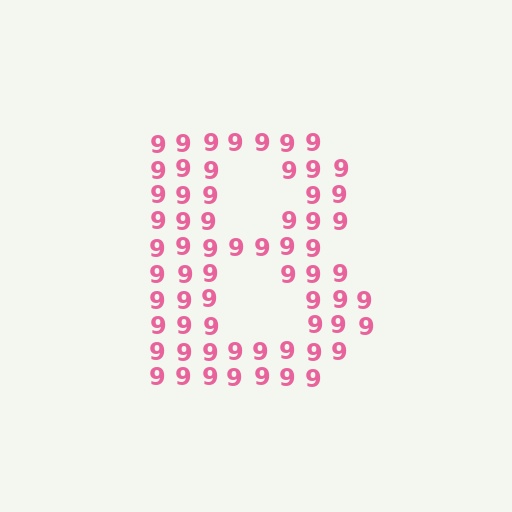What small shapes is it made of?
It is made of small digit 9's.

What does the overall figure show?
The overall figure shows the letter B.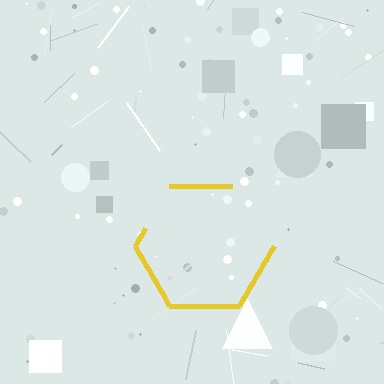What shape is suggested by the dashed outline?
The dashed outline suggests a hexagon.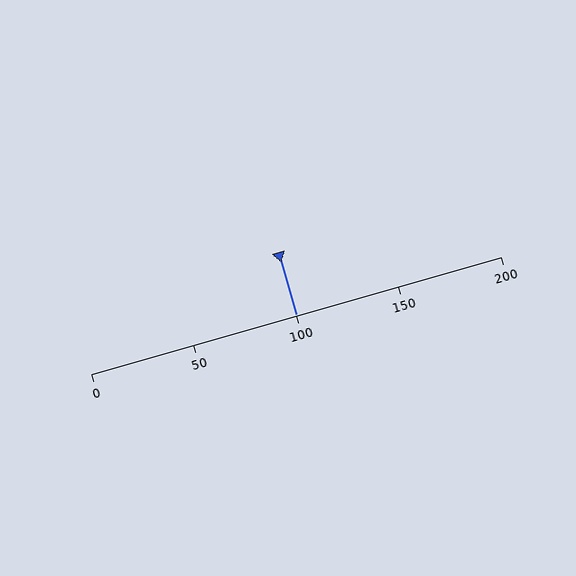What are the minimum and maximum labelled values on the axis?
The axis runs from 0 to 200.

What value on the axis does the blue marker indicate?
The marker indicates approximately 100.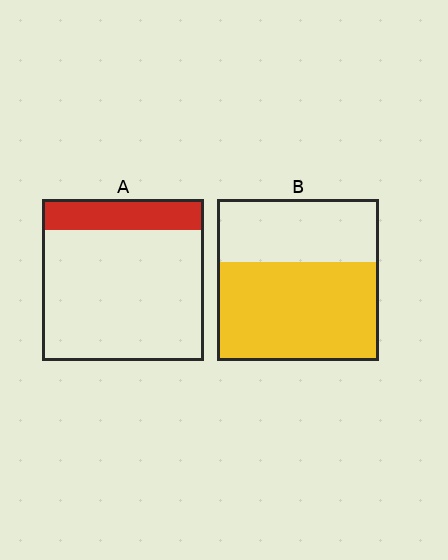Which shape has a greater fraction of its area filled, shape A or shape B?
Shape B.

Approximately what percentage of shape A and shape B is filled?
A is approximately 20% and B is approximately 60%.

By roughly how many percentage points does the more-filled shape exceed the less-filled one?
By roughly 40 percentage points (B over A).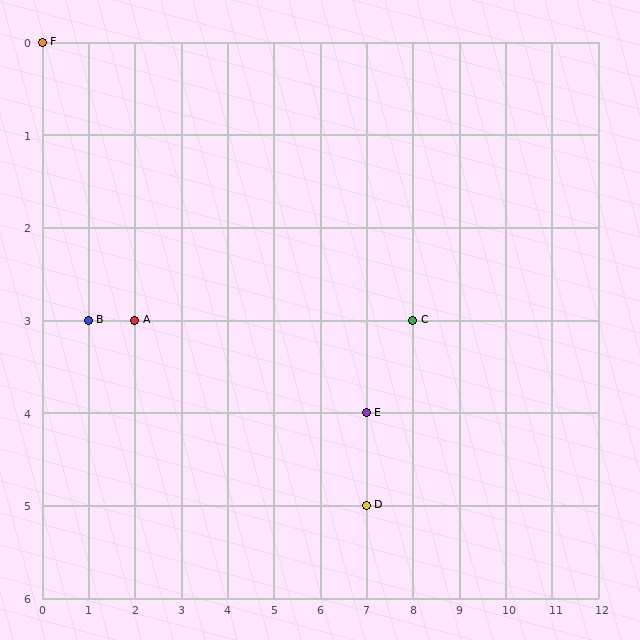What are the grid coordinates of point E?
Point E is at grid coordinates (7, 4).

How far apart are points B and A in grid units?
Points B and A are 1 column apart.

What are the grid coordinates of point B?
Point B is at grid coordinates (1, 3).